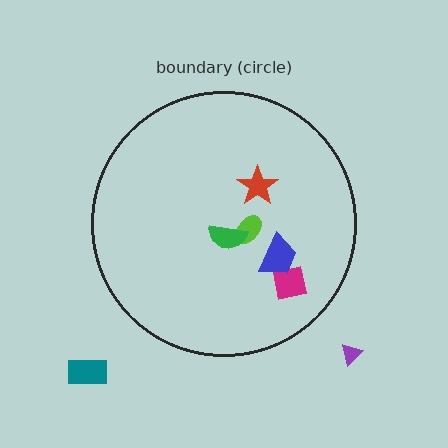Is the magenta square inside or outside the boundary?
Inside.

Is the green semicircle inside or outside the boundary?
Inside.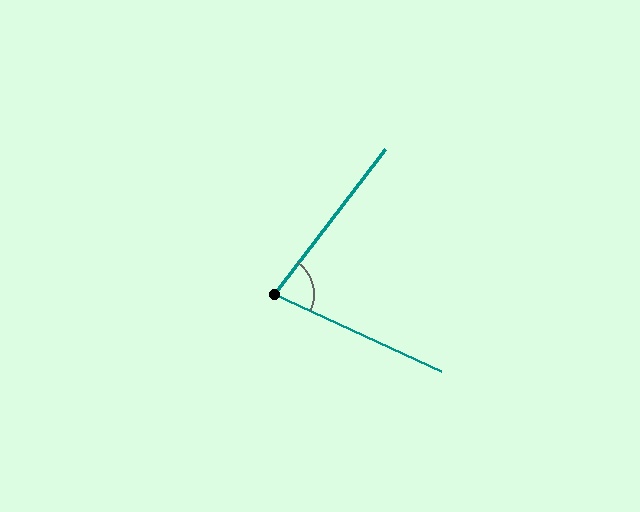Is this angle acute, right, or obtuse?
It is acute.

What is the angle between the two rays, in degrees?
Approximately 78 degrees.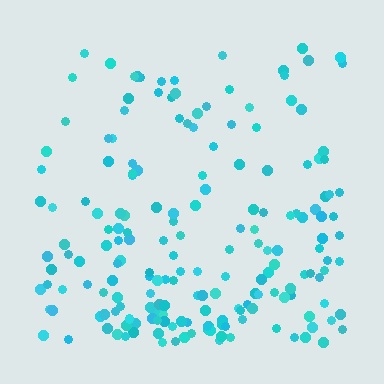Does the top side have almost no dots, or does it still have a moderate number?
Still a moderate number, just noticeably fewer than the bottom.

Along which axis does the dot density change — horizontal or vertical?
Vertical.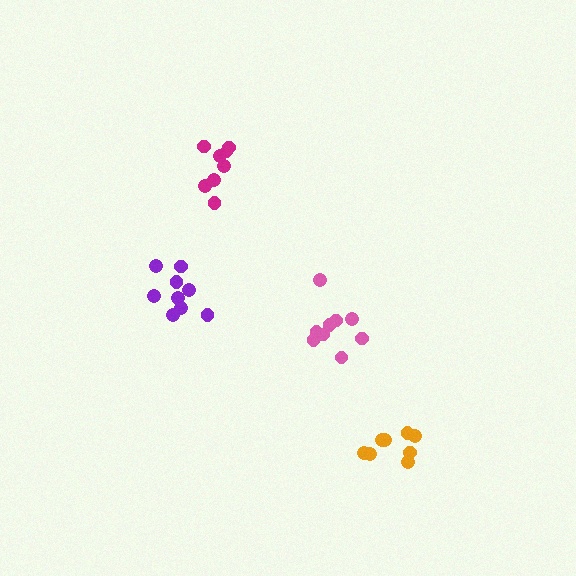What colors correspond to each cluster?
The clusters are colored: purple, pink, orange, magenta.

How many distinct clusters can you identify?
There are 4 distinct clusters.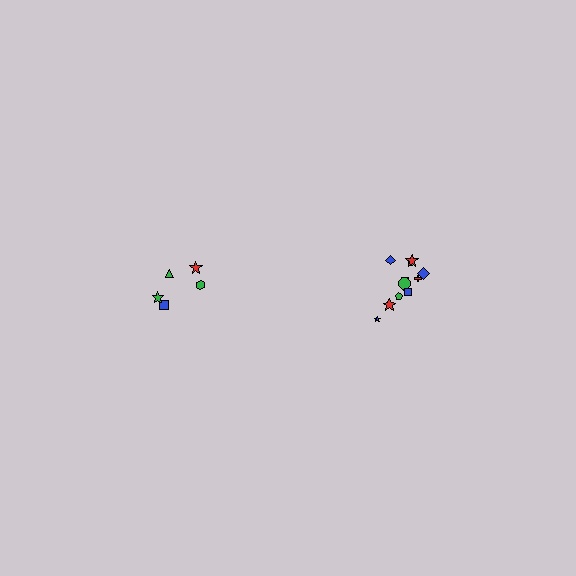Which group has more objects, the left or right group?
The right group.